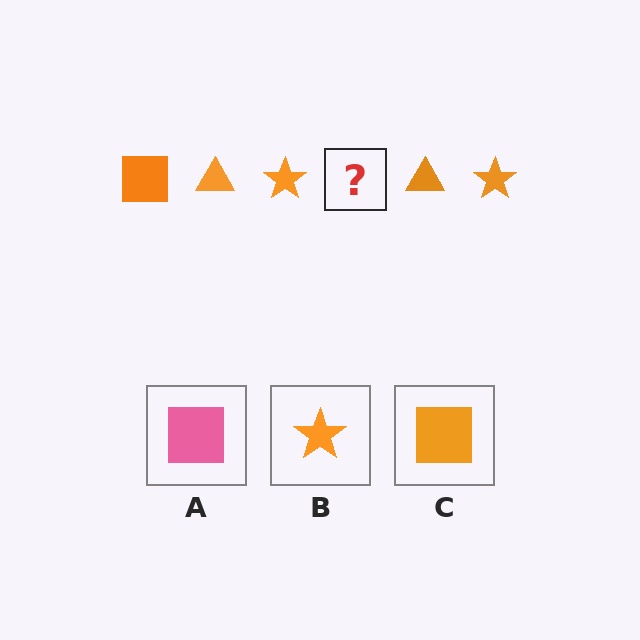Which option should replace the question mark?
Option C.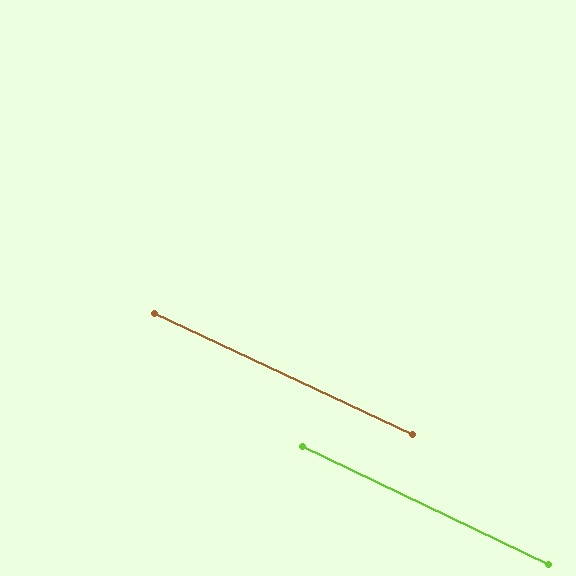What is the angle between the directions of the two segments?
Approximately 1 degree.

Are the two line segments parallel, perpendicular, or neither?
Parallel — their directions differ by only 0.5°.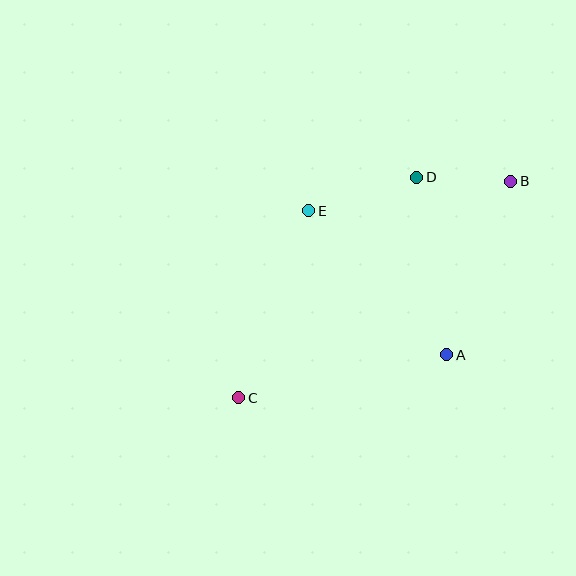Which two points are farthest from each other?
Points B and C are farthest from each other.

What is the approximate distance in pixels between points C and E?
The distance between C and E is approximately 200 pixels.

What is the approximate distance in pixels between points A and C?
The distance between A and C is approximately 212 pixels.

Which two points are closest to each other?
Points B and D are closest to each other.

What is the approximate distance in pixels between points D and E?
The distance between D and E is approximately 113 pixels.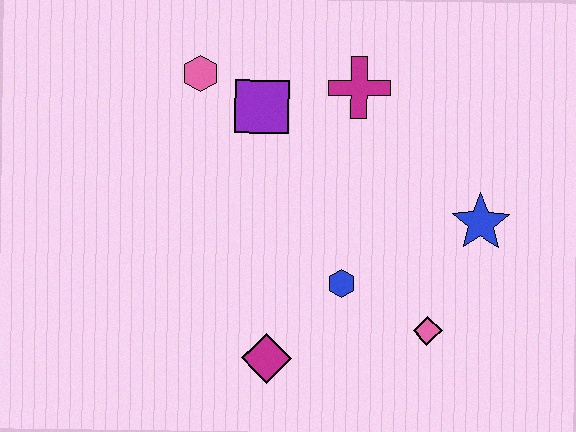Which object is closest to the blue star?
The pink diamond is closest to the blue star.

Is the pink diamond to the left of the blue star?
Yes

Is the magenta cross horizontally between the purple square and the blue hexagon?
No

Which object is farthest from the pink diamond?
The pink hexagon is farthest from the pink diamond.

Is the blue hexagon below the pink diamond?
No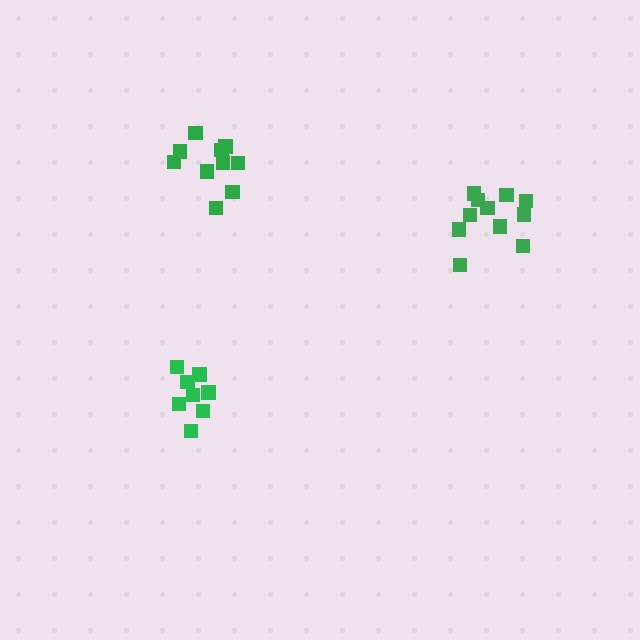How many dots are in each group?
Group 1: 8 dots, Group 2: 10 dots, Group 3: 11 dots (29 total).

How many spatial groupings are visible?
There are 3 spatial groupings.